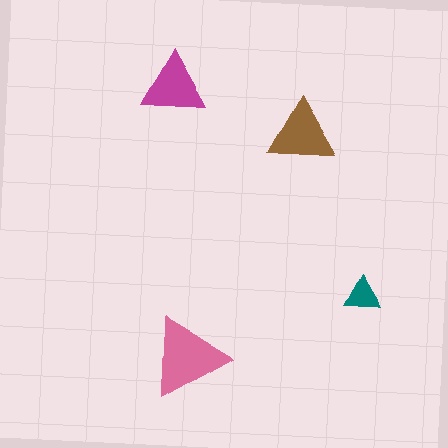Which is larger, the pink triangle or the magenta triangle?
The pink one.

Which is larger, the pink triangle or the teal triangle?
The pink one.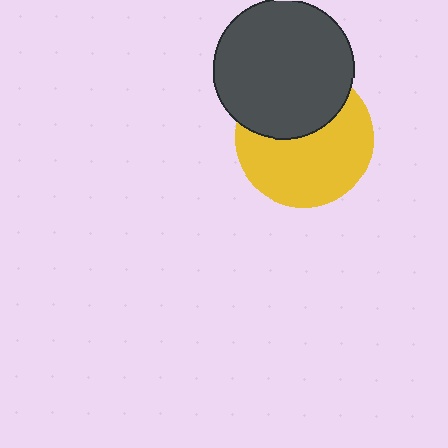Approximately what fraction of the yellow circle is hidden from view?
Roughly 38% of the yellow circle is hidden behind the dark gray circle.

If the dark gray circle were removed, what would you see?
You would see the complete yellow circle.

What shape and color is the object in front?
The object in front is a dark gray circle.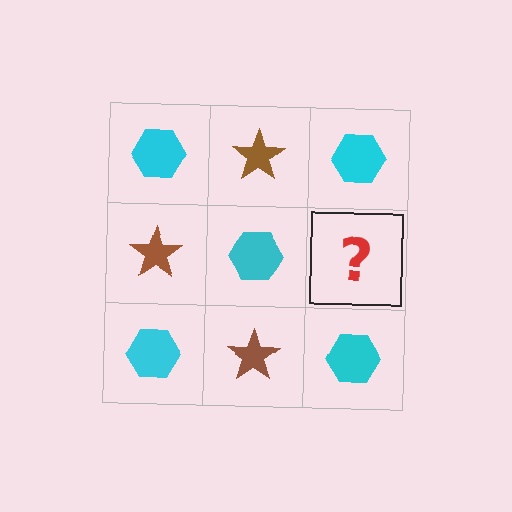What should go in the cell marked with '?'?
The missing cell should contain a brown star.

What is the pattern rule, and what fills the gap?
The rule is that it alternates cyan hexagon and brown star in a checkerboard pattern. The gap should be filled with a brown star.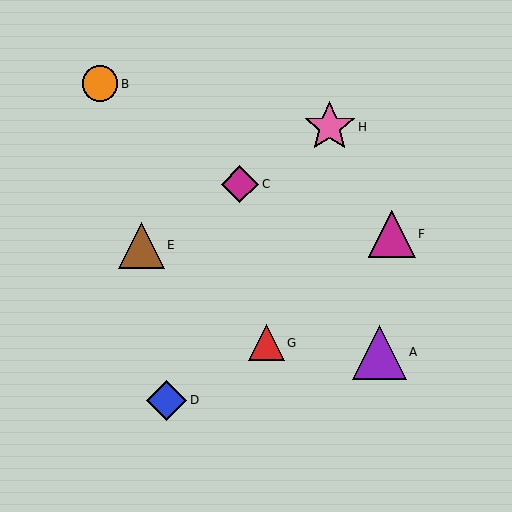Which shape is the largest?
The purple triangle (labeled A) is the largest.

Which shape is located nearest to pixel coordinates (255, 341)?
The red triangle (labeled G) at (266, 343) is nearest to that location.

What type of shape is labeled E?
Shape E is a brown triangle.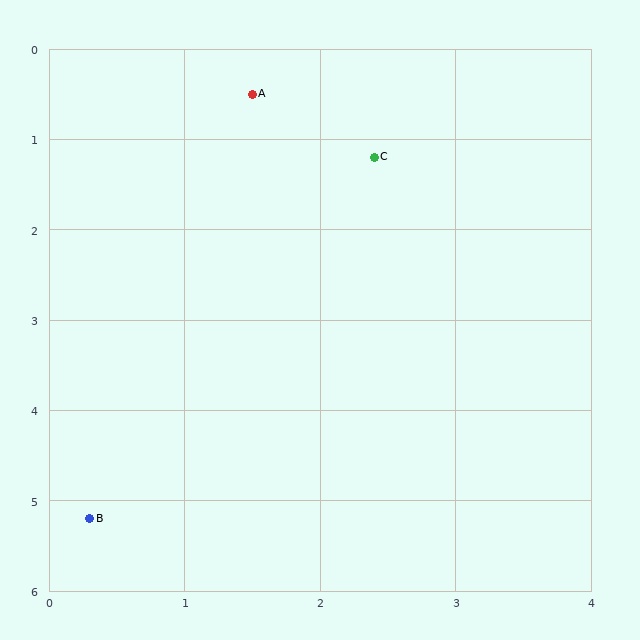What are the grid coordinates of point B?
Point B is at approximately (0.3, 5.2).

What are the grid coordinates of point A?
Point A is at approximately (1.5, 0.5).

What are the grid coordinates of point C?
Point C is at approximately (2.4, 1.2).